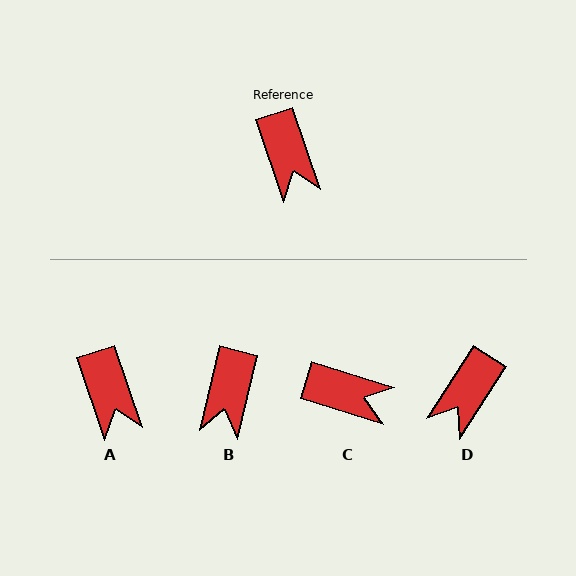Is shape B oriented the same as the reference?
No, it is off by about 32 degrees.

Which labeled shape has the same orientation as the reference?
A.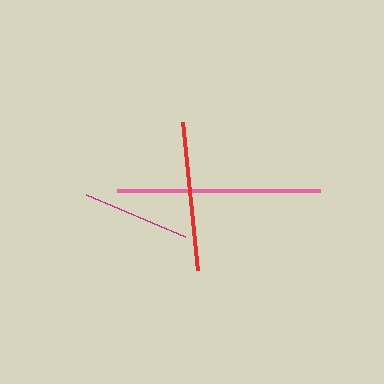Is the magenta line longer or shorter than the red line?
The red line is longer than the magenta line.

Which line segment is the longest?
The pink line is the longest at approximately 202 pixels.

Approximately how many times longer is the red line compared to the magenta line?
The red line is approximately 1.4 times the length of the magenta line.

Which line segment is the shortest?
The magenta line is the shortest at approximately 107 pixels.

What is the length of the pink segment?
The pink segment is approximately 202 pixels long.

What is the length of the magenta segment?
The magenta segment is approximately 107 pixels long.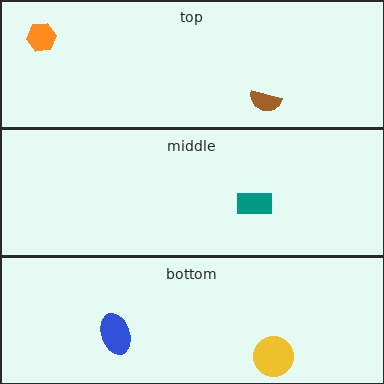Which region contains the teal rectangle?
The middle region.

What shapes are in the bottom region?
The blue ellipse, the yellow circle.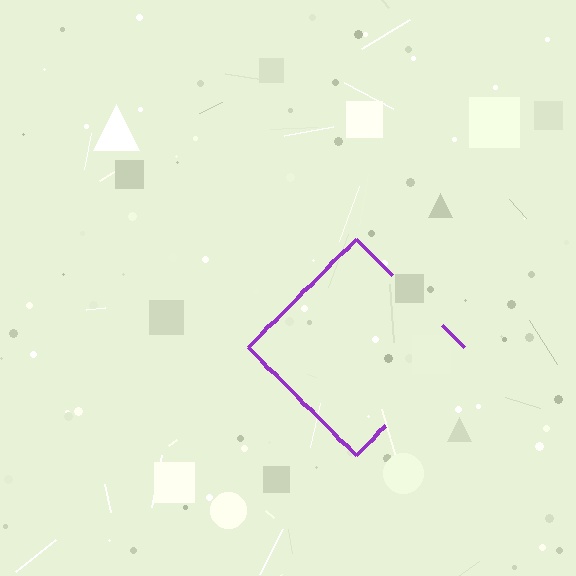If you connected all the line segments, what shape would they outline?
They would outline a diamond.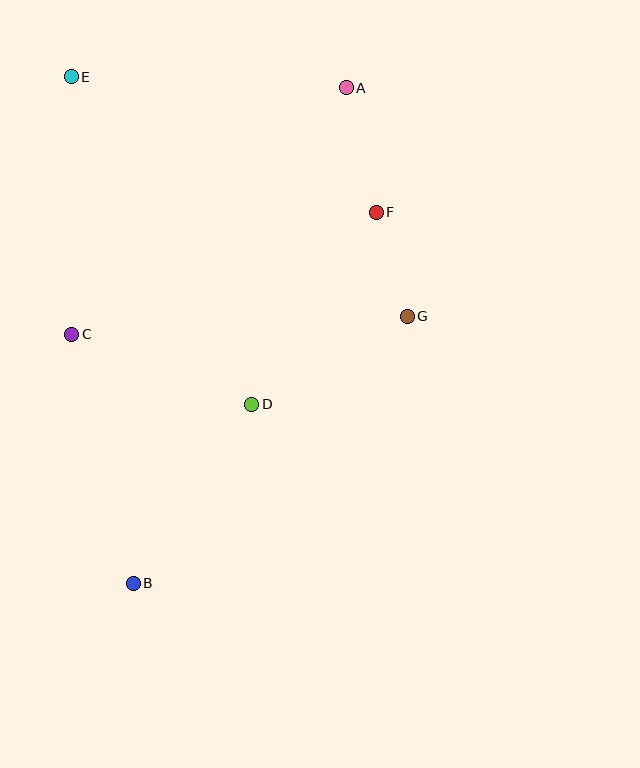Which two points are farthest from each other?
Points A and B are farthest from each other.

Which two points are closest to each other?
Points F and G are closest to each other.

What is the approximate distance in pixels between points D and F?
The distance between D and F is approximately 229 pixels.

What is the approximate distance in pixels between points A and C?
The distance between A and C is approximately 369 pixels.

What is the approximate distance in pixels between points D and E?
The distance between D and E is approximately 374 pixels.